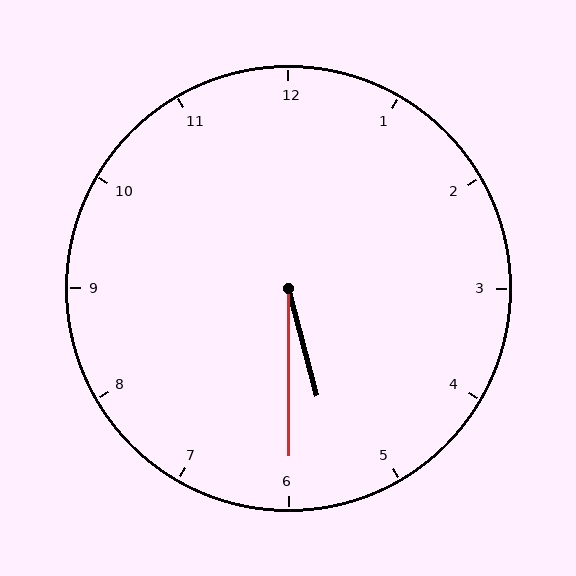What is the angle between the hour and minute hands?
Approximately 15 degrees.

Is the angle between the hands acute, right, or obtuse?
It is acute.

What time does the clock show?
5:30.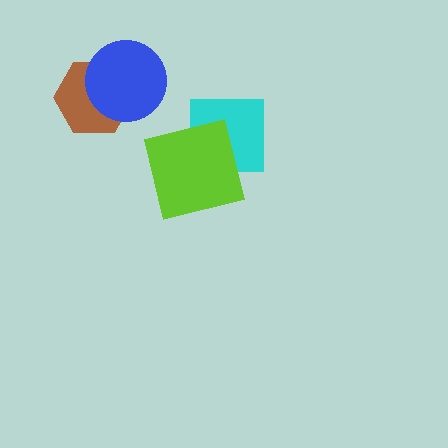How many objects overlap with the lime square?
1 object overlaps with the lime square.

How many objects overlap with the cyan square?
1 object overlaps with the cyan square.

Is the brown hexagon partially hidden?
Yes, it is partially covered by another shape.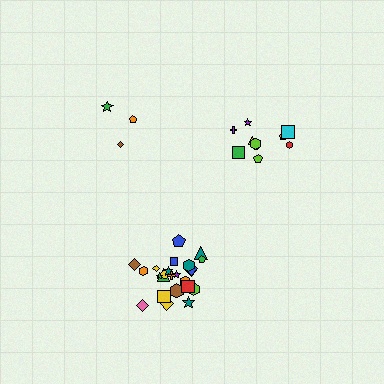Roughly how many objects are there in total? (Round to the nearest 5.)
Roughly 40 objects in total.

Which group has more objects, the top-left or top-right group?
The top-right group.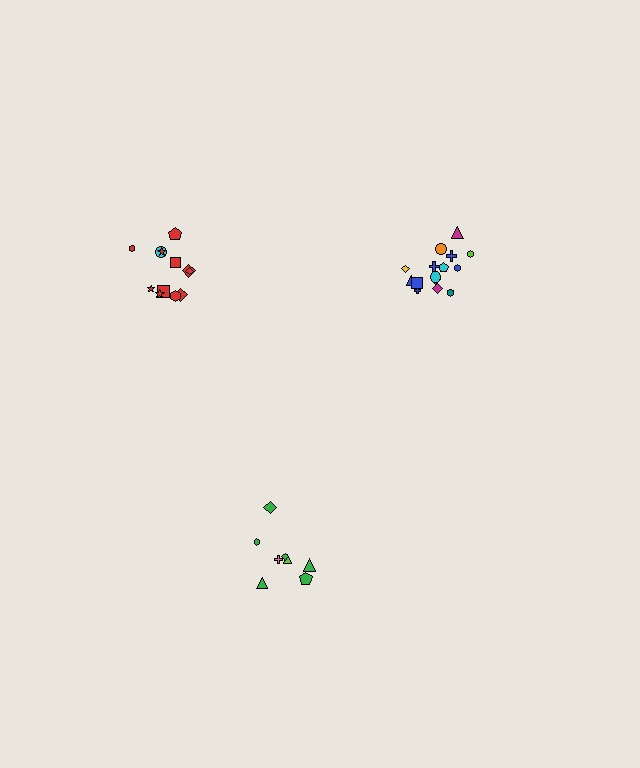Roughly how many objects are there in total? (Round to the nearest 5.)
Roughly 35 objects in total.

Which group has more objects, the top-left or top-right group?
The top-right group.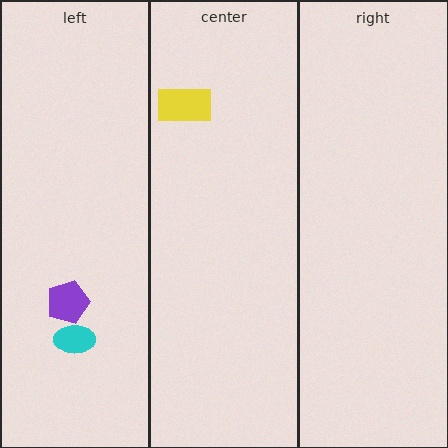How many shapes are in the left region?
2.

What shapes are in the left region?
The purple pentagon, the cyan ellipse.